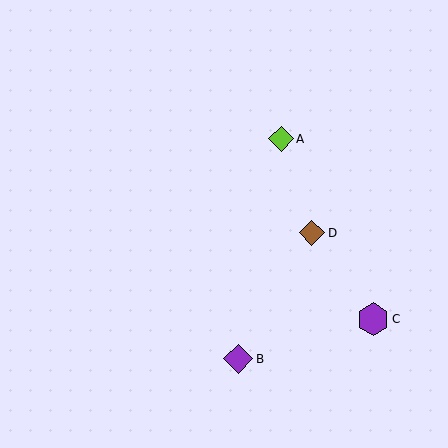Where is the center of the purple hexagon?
The center of the purple hexagon is at (373, 319).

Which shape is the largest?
The purple hexagon (labeled C) is the largest.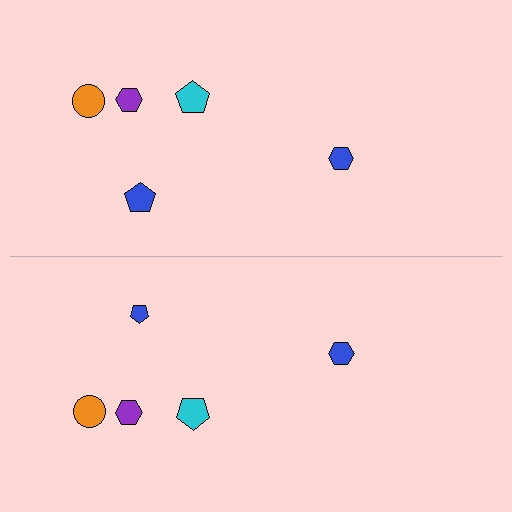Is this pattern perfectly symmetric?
No, the pattern is not perfectly symmetric. The blue pentagon on the bottom side has a different size than its mirror counterpart.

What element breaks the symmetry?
The blue pentagon on the bottom side has a different size than its mirror counterpart.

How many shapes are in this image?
There are 10 shapes in this image.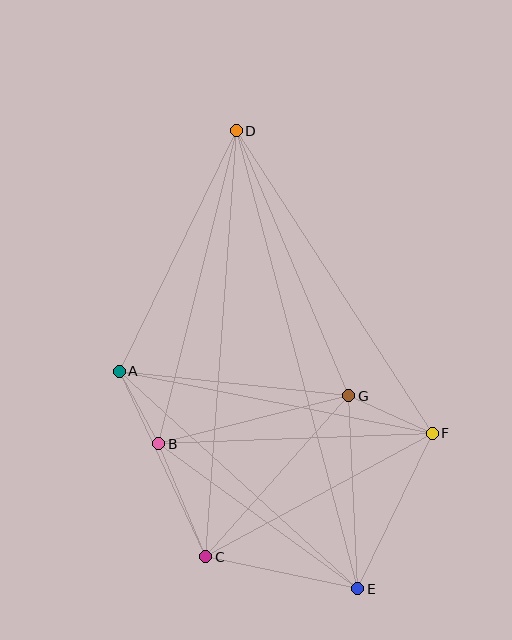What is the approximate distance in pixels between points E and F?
The distance between E and F is approximately 172 pixels.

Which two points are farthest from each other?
Points D and E are farthest from each other.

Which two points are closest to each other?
Points A and B are closest to each other.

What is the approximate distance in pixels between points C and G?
The distance between C and G is approximately 215 pixels.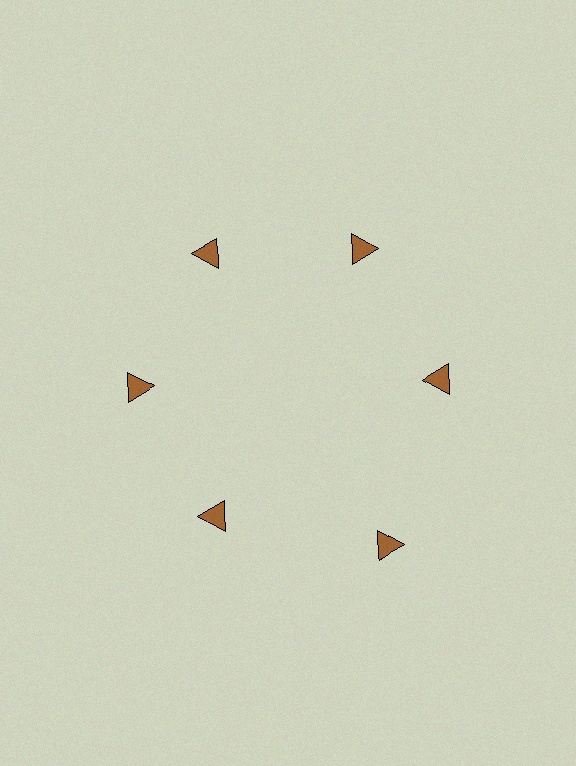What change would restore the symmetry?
The symmetry would be restored by moving it inward, back onto the ring so that all 6 triangles sit at equal angles and equal distance from the center.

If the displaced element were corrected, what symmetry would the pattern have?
It would have 6-fold rotational symmetry — the pattern would map onto itself every 60 degrees.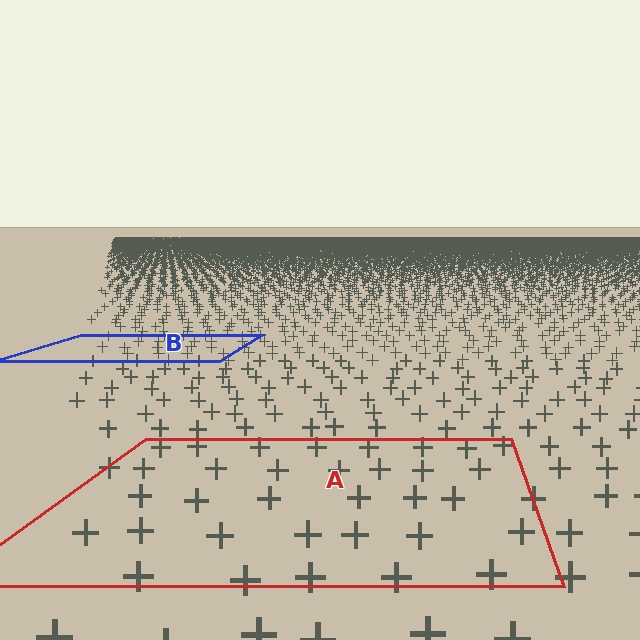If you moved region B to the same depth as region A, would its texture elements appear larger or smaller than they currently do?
They would appear larger. At a closer depth, the same texture elements are projected at a bigger on-screen size.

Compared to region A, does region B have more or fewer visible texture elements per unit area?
Region B has more texture elements per unit area — they are packed more densely because it is farther away.